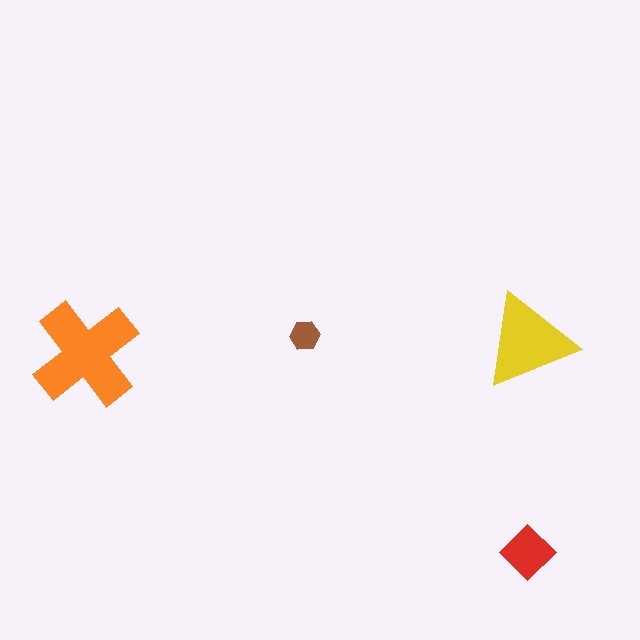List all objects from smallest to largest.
The brown hexagon, the red diamond, the yellow triangle, the orange cross.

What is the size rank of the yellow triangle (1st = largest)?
2nd.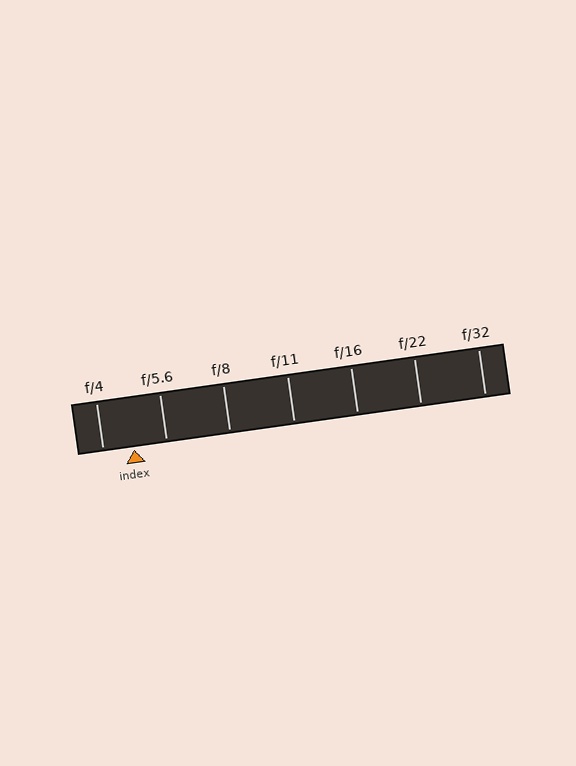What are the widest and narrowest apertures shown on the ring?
The widest aperture shown is f/4 and the narrowest is f/32.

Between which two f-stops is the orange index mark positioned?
The index mark is between f/4 and f/5.6.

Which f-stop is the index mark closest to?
The index mark is closest to f/4.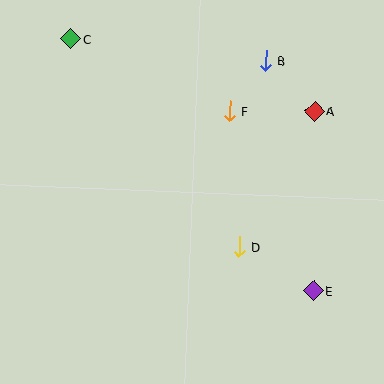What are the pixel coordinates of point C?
Point C is at (71, 39).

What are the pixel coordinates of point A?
Point A is at (315, 111).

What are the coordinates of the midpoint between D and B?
The midpoint between D and B is at (253, 154).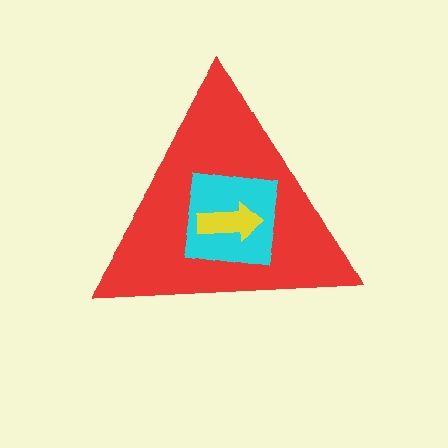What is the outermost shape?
The red triangle.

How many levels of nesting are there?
3.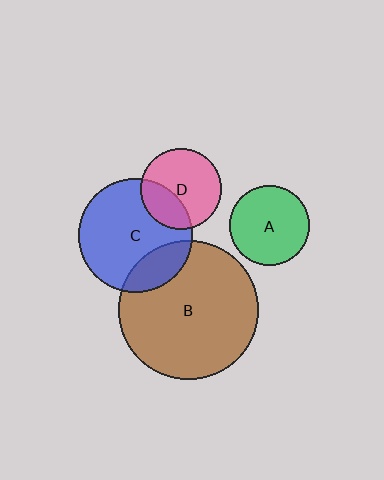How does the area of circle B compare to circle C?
Approximately 1.5 times.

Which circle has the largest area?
Circle B (brown).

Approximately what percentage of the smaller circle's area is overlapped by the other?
Approximately 20%.